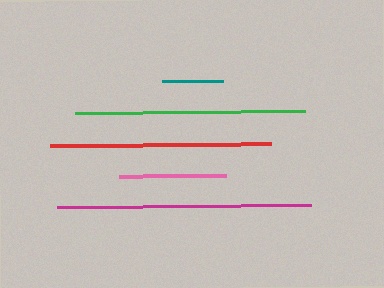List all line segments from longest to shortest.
From longest to shortest: magenta, green, red, pink, teal.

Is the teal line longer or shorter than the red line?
The red line is longer than the teal line.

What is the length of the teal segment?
The teal segment is approximately 61 pixels long.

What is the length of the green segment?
The green segment is approximately 230 pixels long.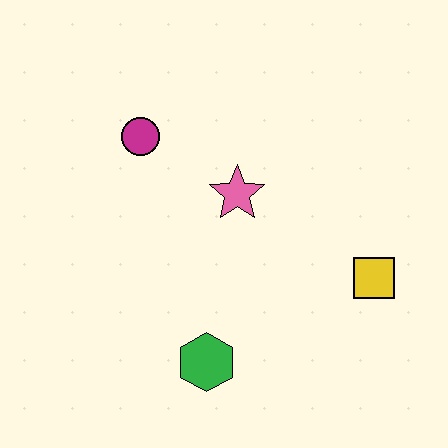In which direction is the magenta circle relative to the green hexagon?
The magenta circle is above the green hexagon.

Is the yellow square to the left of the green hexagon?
No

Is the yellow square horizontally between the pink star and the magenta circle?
No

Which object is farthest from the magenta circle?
The yellow square is farthest from the magenta circle.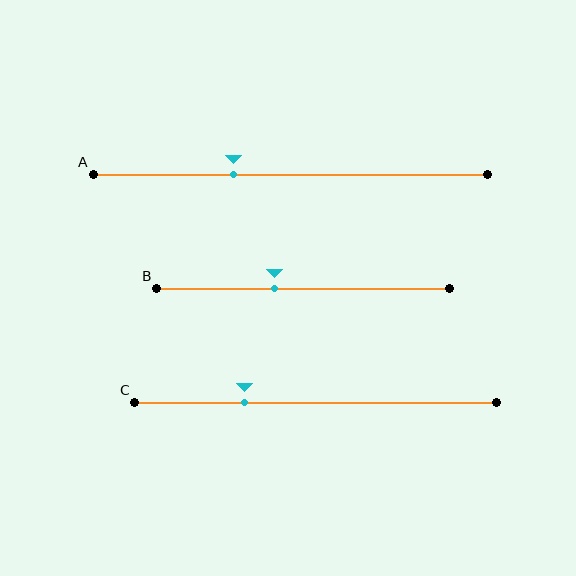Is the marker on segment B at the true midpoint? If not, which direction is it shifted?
No, the marker on segment B is shifted to the left by about 10% of the segment length.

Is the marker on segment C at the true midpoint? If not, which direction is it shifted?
No, the marker on segment C is shifted to the left by about 20% of the segment length.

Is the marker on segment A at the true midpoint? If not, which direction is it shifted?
No, the marker on segment A is shifted to the left by about 14% of the segment length.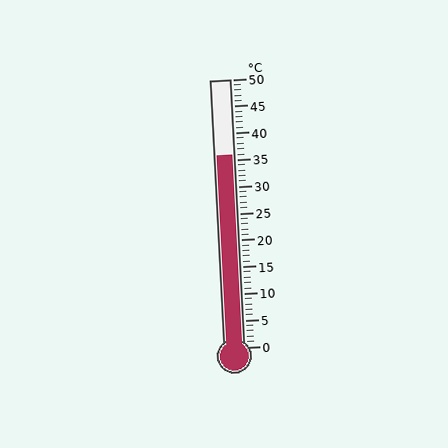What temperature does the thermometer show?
The thermometer shows approximately 36°C.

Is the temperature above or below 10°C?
The temperature is above 10°C.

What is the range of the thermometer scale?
The thermometer scale ranges from 0°C to 50°C.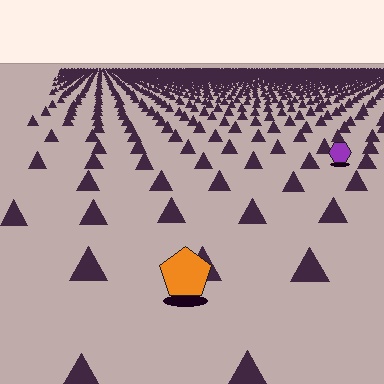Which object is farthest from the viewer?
The purple hexagon is farthest from the viewer. It appears smaller and the ground texture around it is denser.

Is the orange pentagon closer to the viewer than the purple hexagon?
Yes. The orange pentagon is closer — you can tell from the texture gradient: the ground texture is coarser near it.